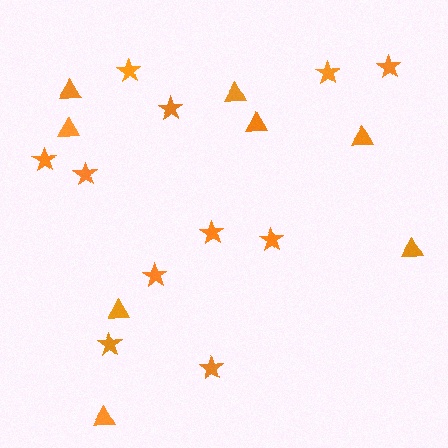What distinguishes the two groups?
There are 2 groups: one group of triangles (8) and one group of stars (11).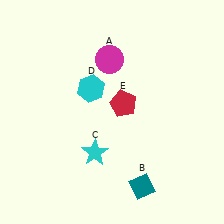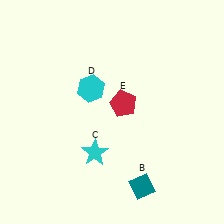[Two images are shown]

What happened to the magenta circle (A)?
The magenta circle (A) was removed in Image 2. It was in the top-left area of Image 1.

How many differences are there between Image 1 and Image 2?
There is 1 difference between the two images.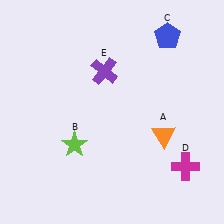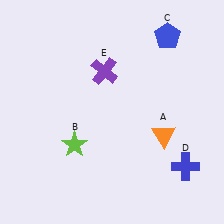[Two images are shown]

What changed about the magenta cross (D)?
In Image 1, D is magenta. In Image 2, it changed to blue.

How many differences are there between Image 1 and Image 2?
There is 1 difference between the two images.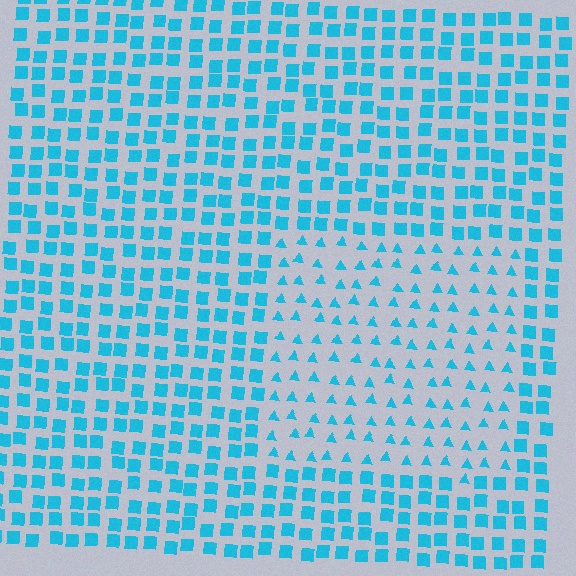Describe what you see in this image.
The image is filled with small cyan elements arranged in a uniform grid. A rectangle-shaped region contains triangles, while the surrounding area contains squares. The boundary is defined purely by the change in element shape.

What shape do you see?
I see a rectangle.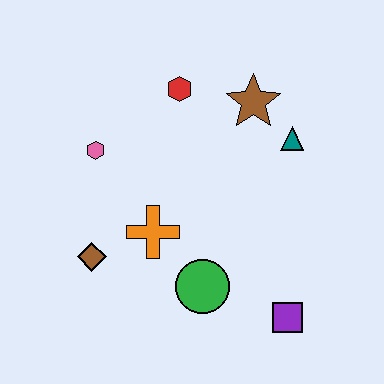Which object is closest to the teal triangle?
The brown star is closest to the teal triangle.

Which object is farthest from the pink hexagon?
The purple square is farthest from the pink hexagon.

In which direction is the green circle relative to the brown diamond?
The green circle is to the right of the brown diamond.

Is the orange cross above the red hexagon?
No